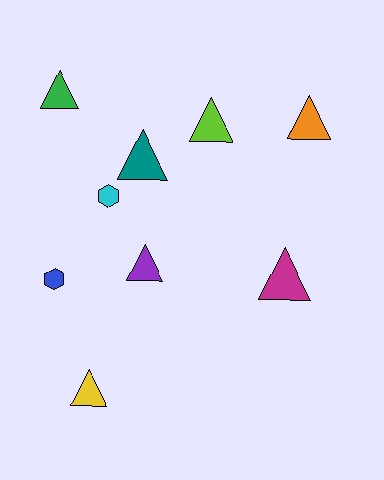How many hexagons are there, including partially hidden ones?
There are 2 hexagons.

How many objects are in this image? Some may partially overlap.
There are 9 objects.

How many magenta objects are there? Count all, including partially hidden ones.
There is 1 magenta object.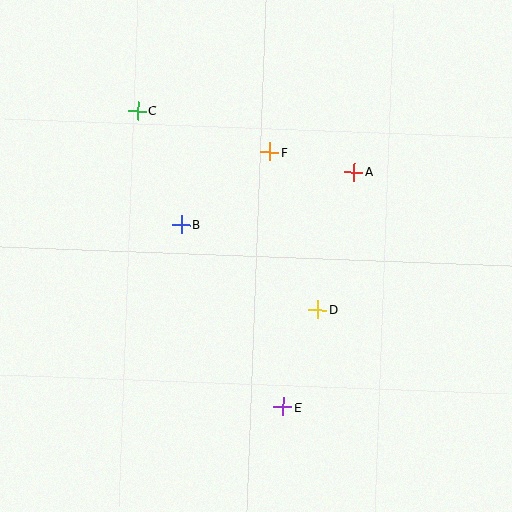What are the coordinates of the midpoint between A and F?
The midpoint between A and F is at (312, 162).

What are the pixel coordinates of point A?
Point A is at (354, 172).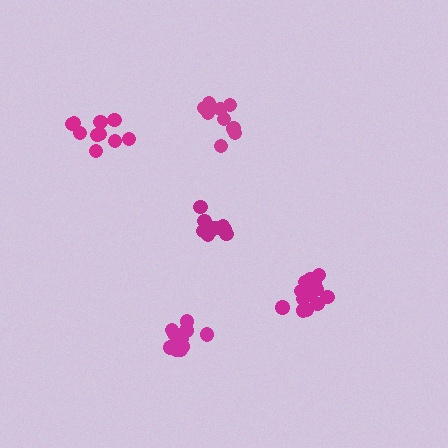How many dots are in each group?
Group 1: 14 dots, Group 2: 10 dots, Group 3: 13 dots, Group 4: 9 dots, Group 5: 9 dots (55 total).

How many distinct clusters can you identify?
There are 5 distinct clusters.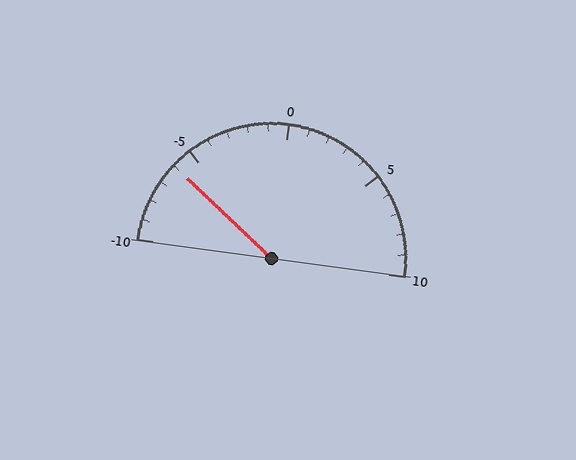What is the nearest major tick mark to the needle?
The nearest major tick mark is -5.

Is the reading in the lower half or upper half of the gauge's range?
The reading is in the lower half of the range (-10 to 10).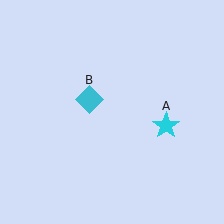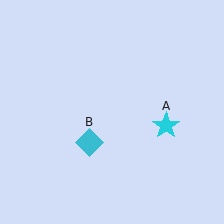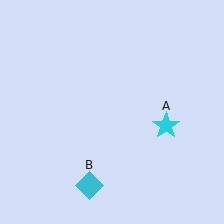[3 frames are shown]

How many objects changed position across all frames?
1 object changed position: cyan diamond (object B).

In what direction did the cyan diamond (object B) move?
The cyan diamond (object B) moved down.